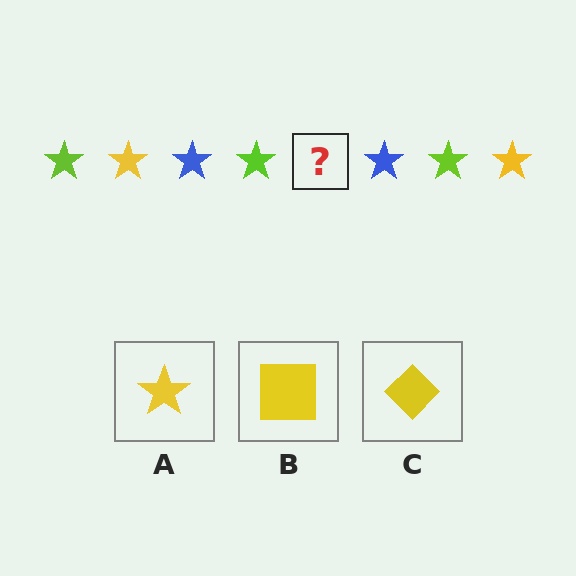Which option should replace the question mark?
Option A.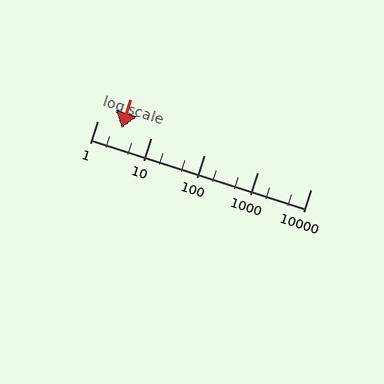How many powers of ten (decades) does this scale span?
The scale spans 4 decades, from 1 to 10000.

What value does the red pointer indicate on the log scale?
The pointer indicates approximately 2.8.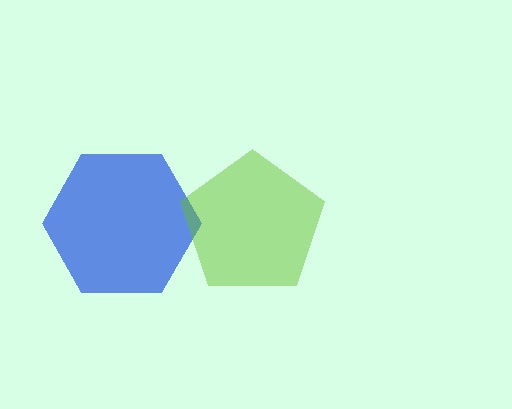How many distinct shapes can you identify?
There are 2 distinct shapes: a blue hexagon, a lime pentagon.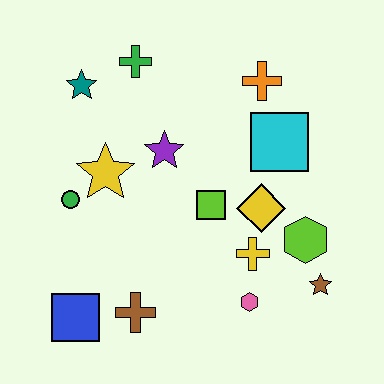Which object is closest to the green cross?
The teal star is closest to the green cross.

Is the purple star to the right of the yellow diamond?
No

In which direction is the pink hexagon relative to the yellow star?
The pink hexagon is to the right of the yellow star.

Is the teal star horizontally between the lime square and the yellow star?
No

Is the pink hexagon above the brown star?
No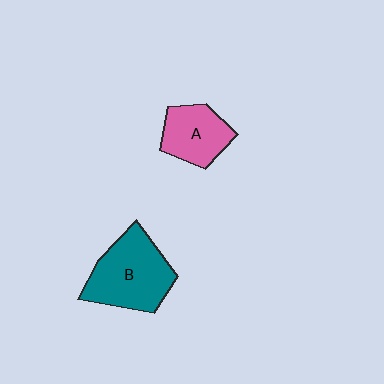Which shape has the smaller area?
Shape A (pink).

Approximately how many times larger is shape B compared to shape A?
Approximately 1.5 times.